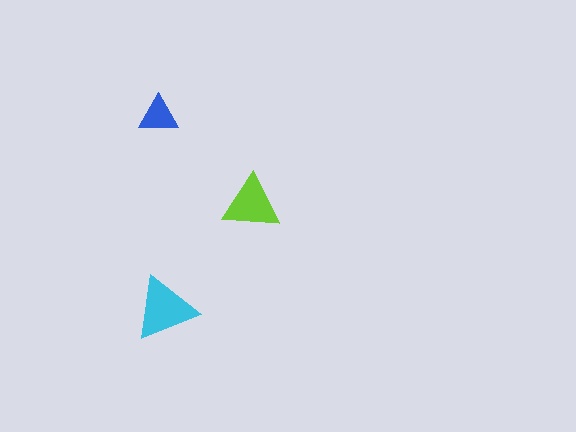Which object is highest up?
The blue triangle is topmost.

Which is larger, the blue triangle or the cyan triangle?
The cyan one.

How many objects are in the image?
There are 3 objects in the image.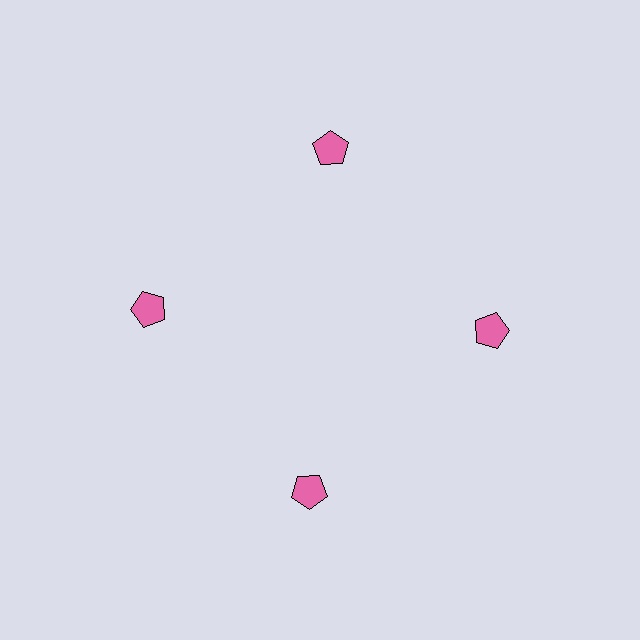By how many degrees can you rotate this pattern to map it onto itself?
The pattern maps onto itself every 90 degrees of rotation.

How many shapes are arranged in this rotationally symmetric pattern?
There are 4 shapes, arranged in 4 groups of 1.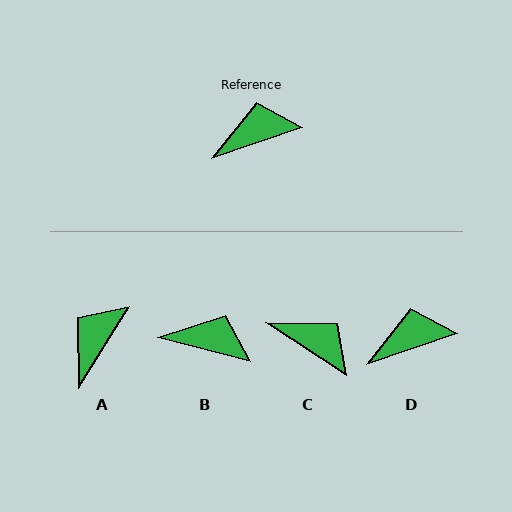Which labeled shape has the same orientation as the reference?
D.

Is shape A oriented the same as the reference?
No, it is off by about 39 degrees.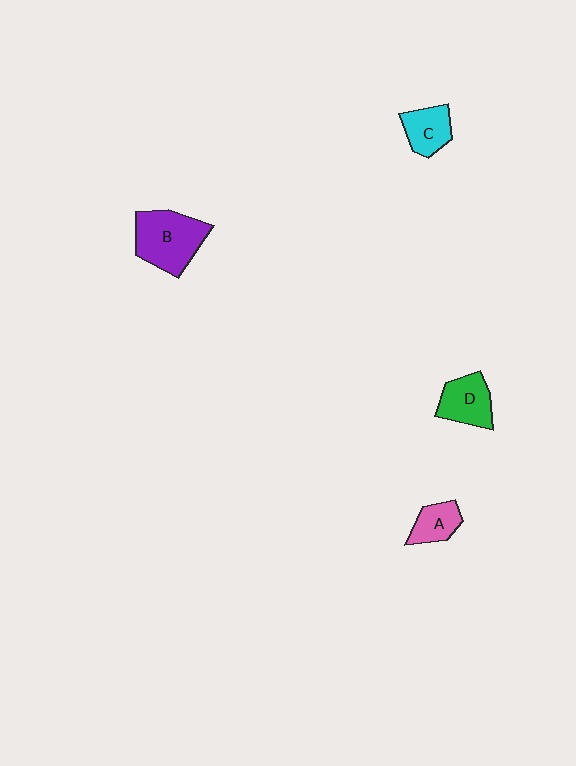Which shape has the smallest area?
Shape A (pink).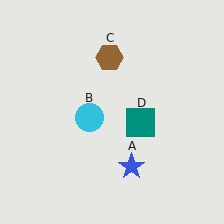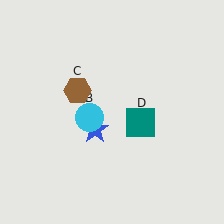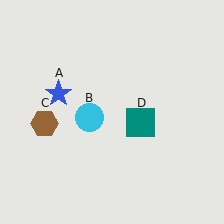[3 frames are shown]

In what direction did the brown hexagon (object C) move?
The brown hexagon (object C) moved down and to the left.